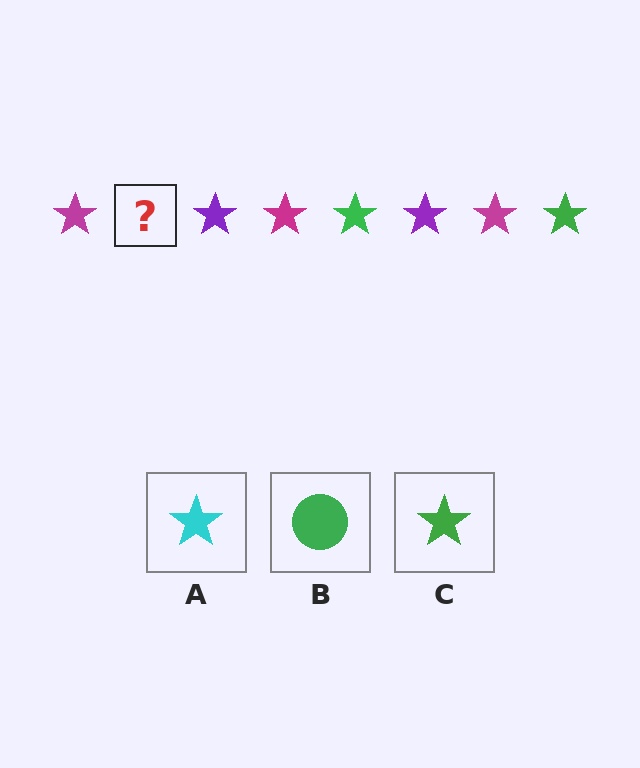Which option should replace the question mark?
Option C.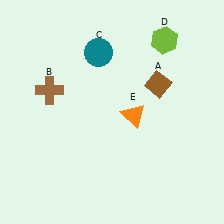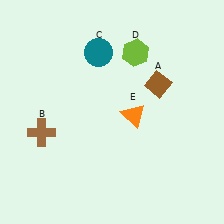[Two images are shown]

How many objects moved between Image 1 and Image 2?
2 objects moved between the two images.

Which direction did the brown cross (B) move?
The brown cross (B) moved down.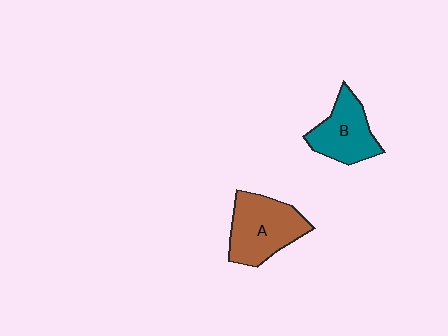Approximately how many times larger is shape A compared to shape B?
Approximately 1.2 times.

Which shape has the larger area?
Shape A (brown).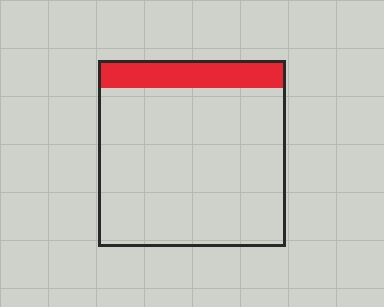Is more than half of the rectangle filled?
No.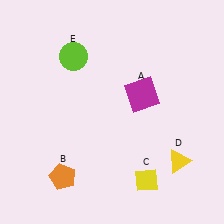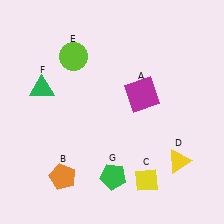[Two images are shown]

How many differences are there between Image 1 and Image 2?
There are 2 differences between the two images.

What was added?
A green triangle (F), a green pentagon (G) were added in Image 2.